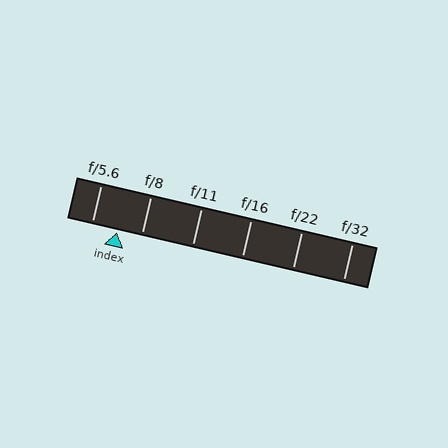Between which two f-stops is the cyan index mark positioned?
The index mark is between f/5.6 and f/8.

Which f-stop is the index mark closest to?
The index mark is closest to f/8.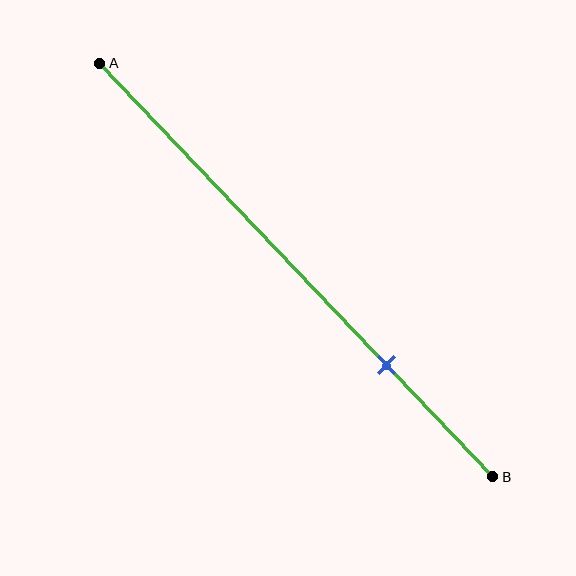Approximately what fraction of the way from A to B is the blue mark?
The blue mark is approximately 75% of the way from A to B.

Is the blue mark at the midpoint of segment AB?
No, the mark is at about 75% from A, not at the 50% midpoint.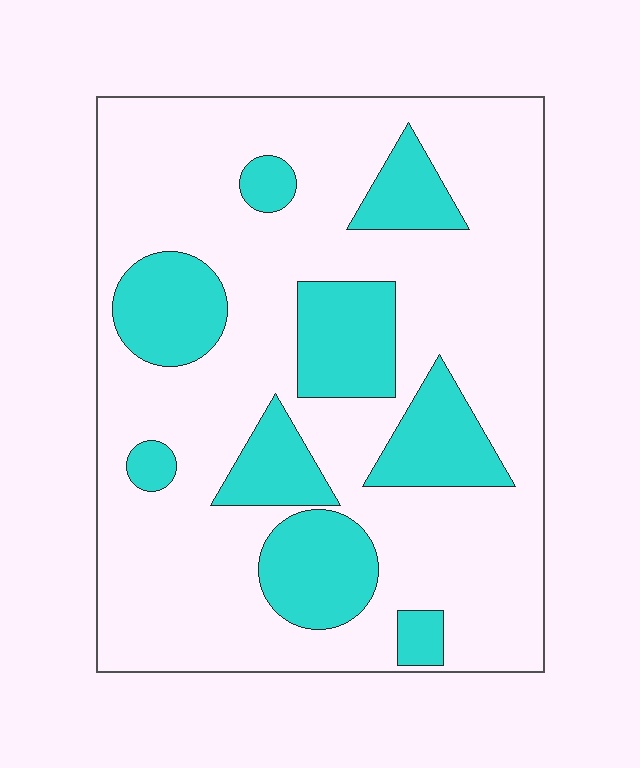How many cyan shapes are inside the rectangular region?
9.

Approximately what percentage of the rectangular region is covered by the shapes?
Approximately 25%.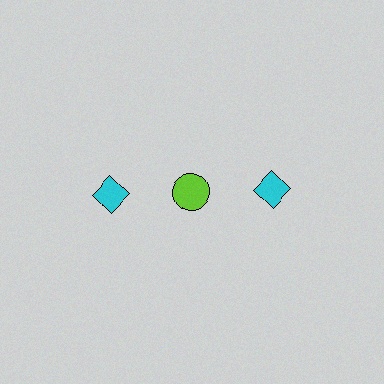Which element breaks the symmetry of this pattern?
The lime circle in the top row, second from left column breaks the symmetry. All other shapes are cyan diamonds.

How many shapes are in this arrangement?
There are 3 shapes arranged in a grid pattern.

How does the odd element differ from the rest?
It differs in both color (lime instead of cyan) and shape (circle instead of diamond).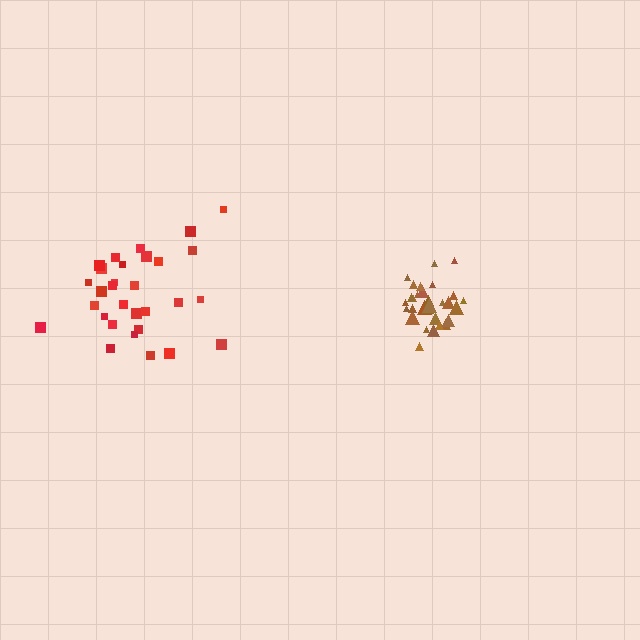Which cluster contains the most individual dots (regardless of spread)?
Brown (31).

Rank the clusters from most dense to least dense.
brown, red.